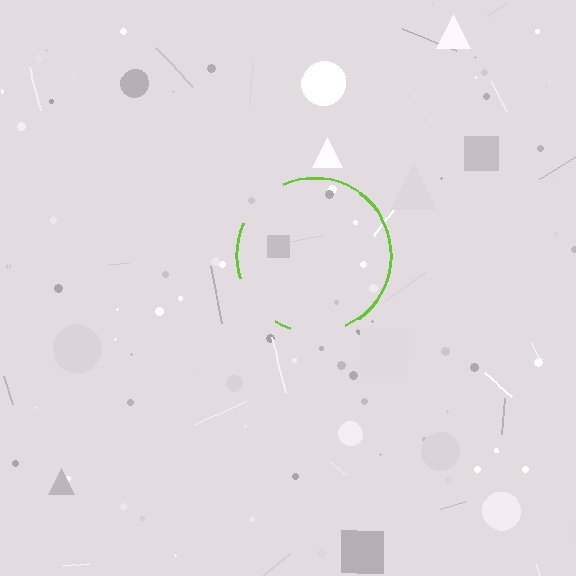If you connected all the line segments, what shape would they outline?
They would outline a circle.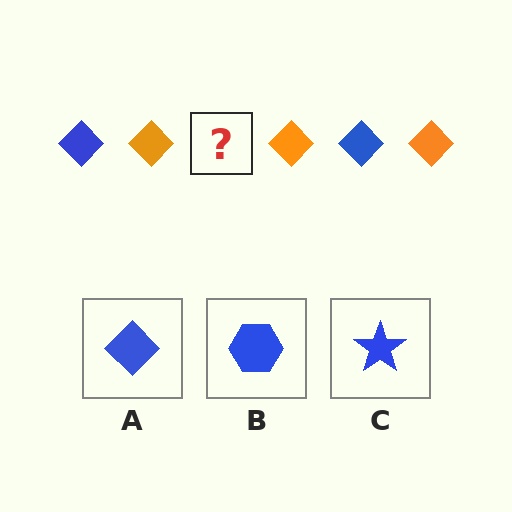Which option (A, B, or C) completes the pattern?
A.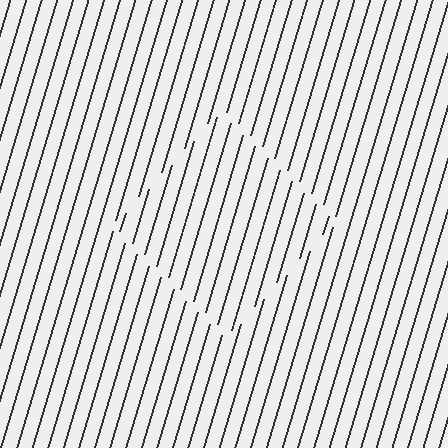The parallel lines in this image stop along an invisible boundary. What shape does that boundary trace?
An illusory square. The interior of the shape contains the same grating, shifted by half a period — the contour is defined by the phase discontinuity where line-ends from the inner and outer gratings abut.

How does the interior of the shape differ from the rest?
The interior of the shape contains the same grating, shifted by half a period — the contour is defined by the phase discontinuity where line-ends from the inner and outer gratings abut.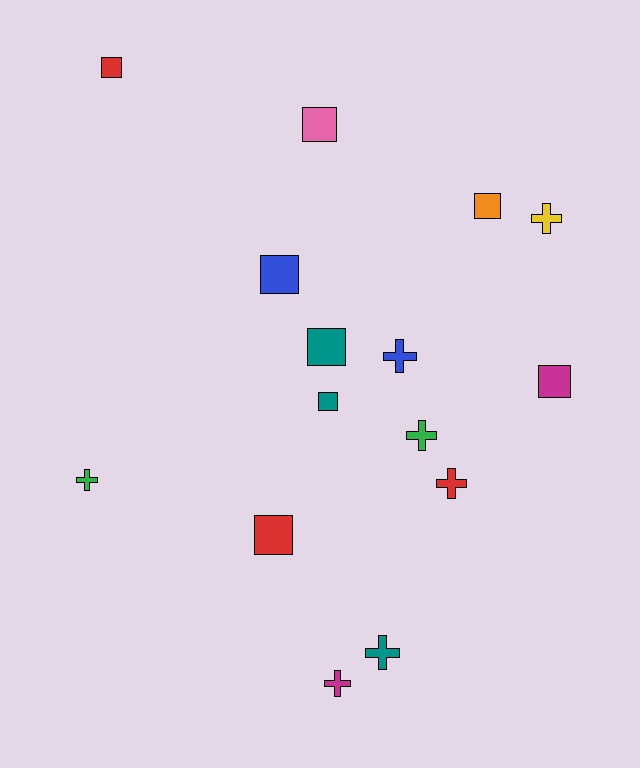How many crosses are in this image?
There are 7 crosses.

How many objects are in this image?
There are 15 objects.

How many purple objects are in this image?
There are no purple objects.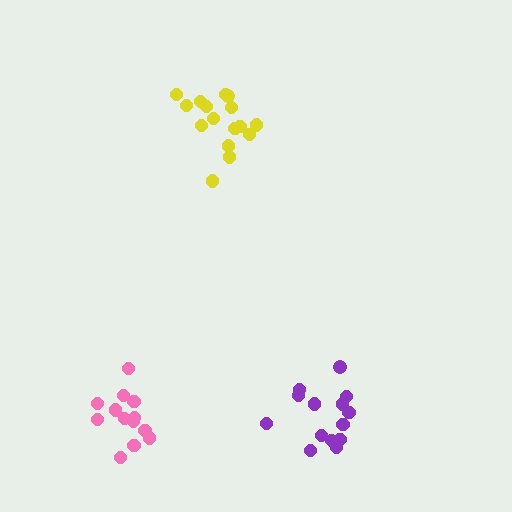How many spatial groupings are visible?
There are 3 spatial groupings.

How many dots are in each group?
Group 1: 13 dots, Group 2: 16 dots, Group 3: 14 dots (43 total).